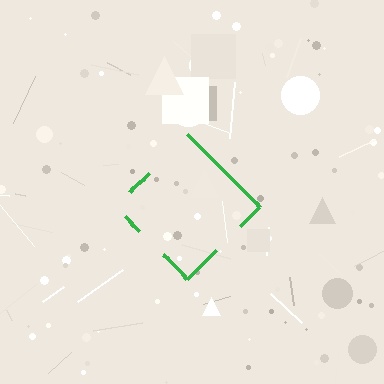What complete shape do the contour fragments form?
The contour fragments form a diamond.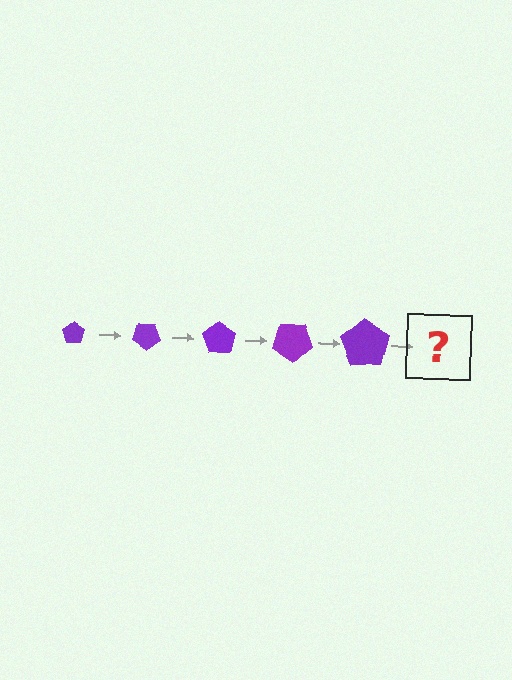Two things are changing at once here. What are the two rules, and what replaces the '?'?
The two rules are that the pentagon grows larger each step and it rotates 35 degrees each step. The '?' should be a pentagon, larger than the previous one and rotated 175 degrees from the start.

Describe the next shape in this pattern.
It should be a pentagon, larger than the previous one and rotated 175 degrees from the start.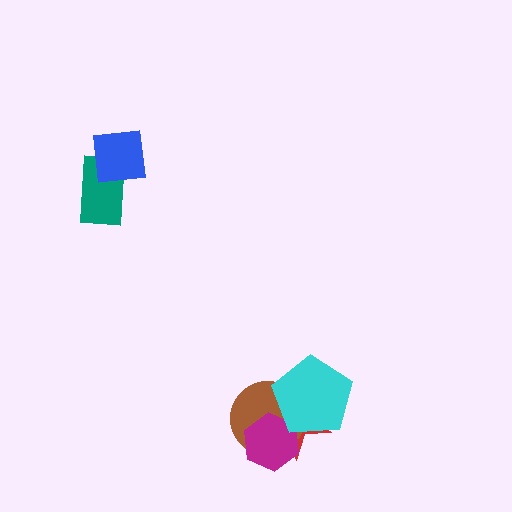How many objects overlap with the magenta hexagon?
3 objects overlap with the magenta hexagon.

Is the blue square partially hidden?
No, no other shape covers it.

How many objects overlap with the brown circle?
3 objects overlap with the brown circle.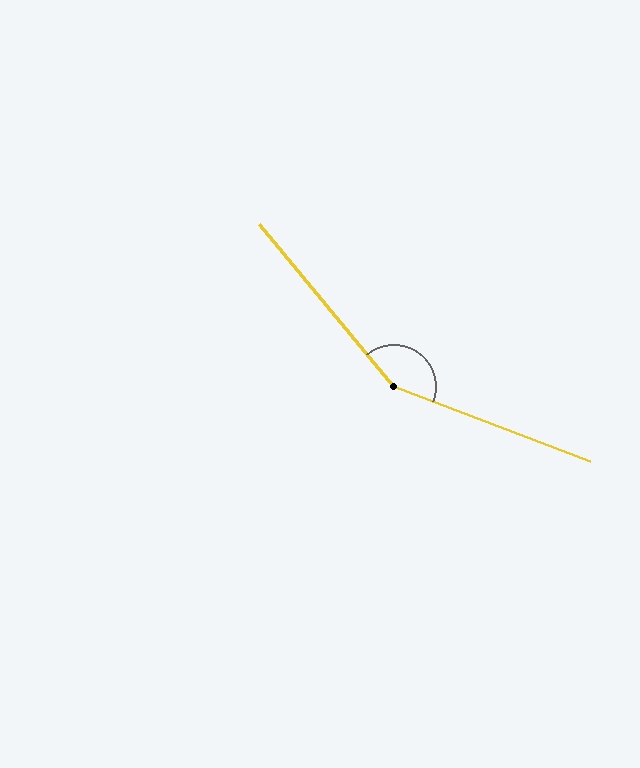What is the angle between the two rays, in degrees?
Approximately 150 degrees.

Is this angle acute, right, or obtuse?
It is obtuse.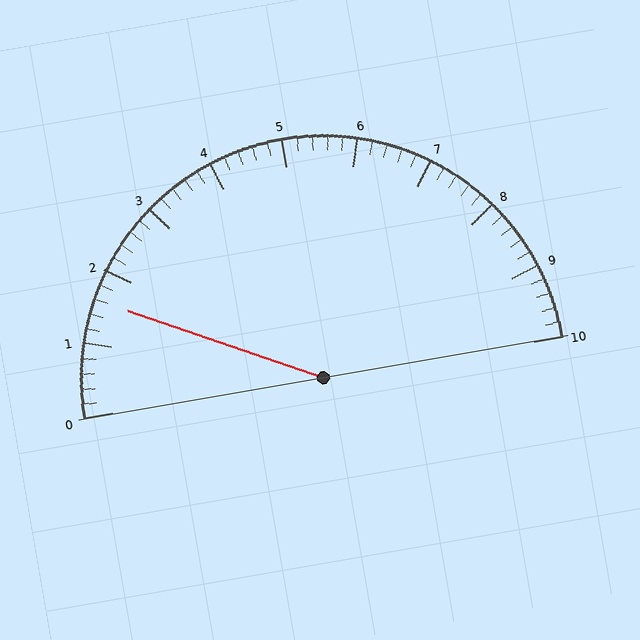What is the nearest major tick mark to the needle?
The nearest major tick mark is 2.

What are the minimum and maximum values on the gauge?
The gauge ranges from 0 to 10.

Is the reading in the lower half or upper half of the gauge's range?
The reading is in the lower half of the range (0 to 10).